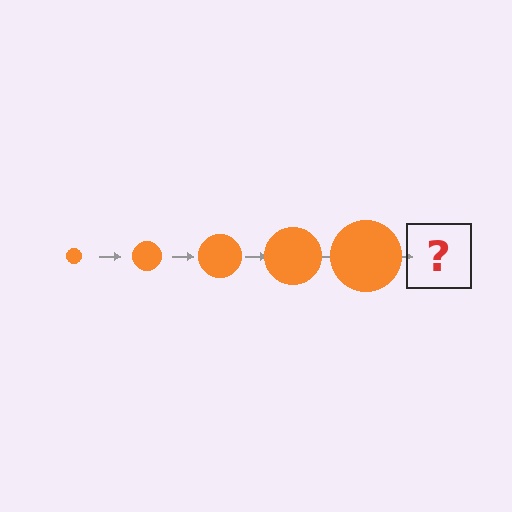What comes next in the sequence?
The next element should be an orange circle, larger than the previous one.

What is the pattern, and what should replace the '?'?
The pattern is that the circle gets progressively larger each step. The '?' should be an orange circle, larger than the previous one.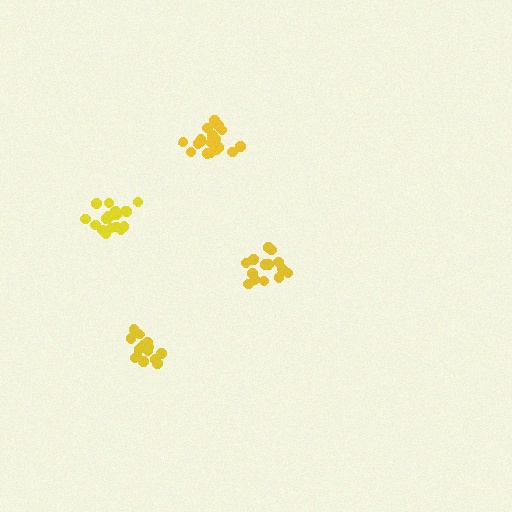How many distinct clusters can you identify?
There are 4 distinct clusters.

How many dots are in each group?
Group 1: 14 dots, Group 2: 14 dots, Group 3: 20 dots, Group 4: 18 dots (66 total).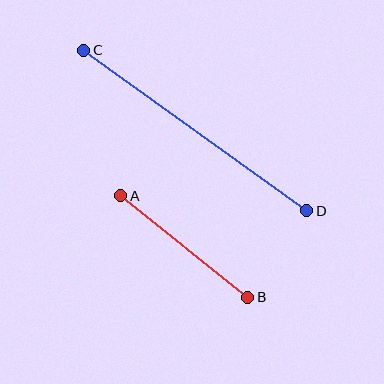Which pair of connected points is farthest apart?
Points C and D are farthest apart.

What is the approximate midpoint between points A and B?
The midpoint is at approximately (184, 247) pixels.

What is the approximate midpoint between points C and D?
The midpoint is at approximately (195, 130) pixels.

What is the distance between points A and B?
The distance is approximately 162 pixels.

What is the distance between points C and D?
The distance is approximately 275 pixels.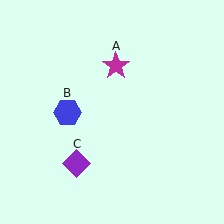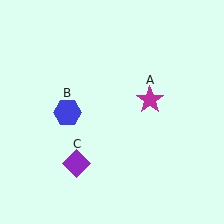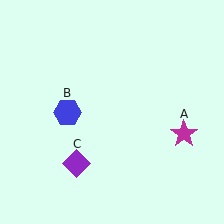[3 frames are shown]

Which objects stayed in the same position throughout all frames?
Blue hexagon (object B) and purple diamond (object C) remained stationary.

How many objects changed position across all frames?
1 object changed position: magenta star (object A).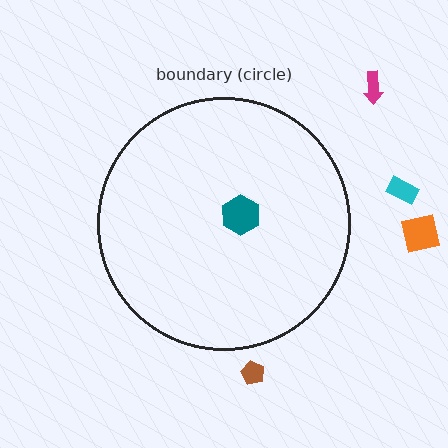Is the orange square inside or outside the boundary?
Outside.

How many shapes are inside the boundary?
1 inside, 4 outside.